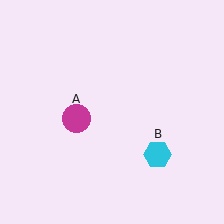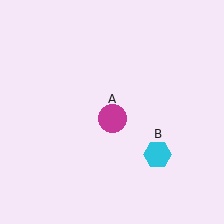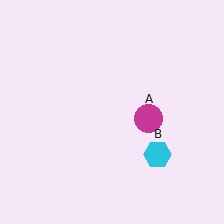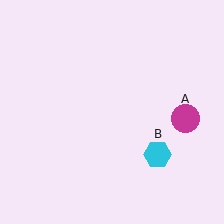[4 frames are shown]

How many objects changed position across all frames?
1 object changed position: magenta circle (object A).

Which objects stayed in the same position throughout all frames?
Cyan hexagon (object B) remained stationary.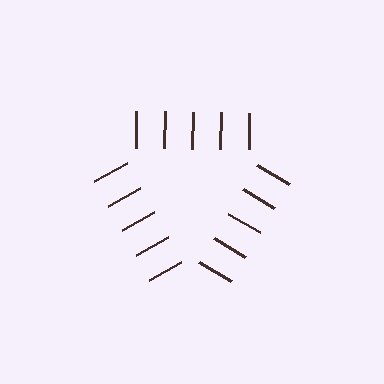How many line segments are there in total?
15 — 5 along each of the 3 edges.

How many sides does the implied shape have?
3 sides — the line-ends trace a triangle.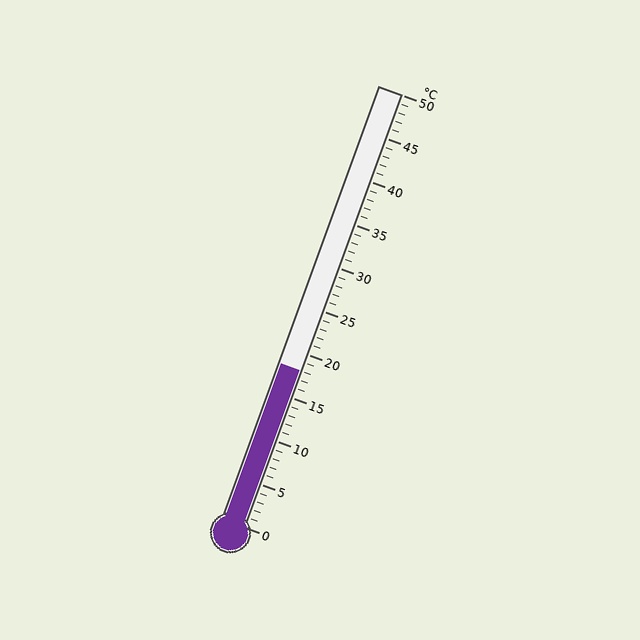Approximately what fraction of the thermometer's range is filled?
The thermometer is filled to approximately 35% of its range.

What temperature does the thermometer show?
The thermometer shows approximately 18°C.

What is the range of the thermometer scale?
The thermometer scale ranges from 0°C to 50°C.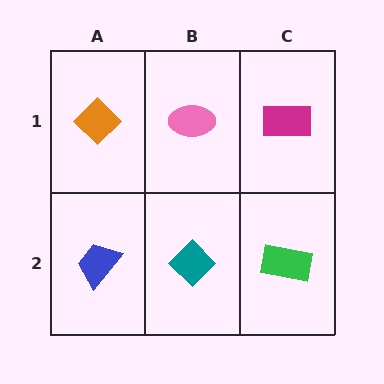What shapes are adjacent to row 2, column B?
A pink ellipse (row 1, column B), a blue trapezoid (row 2, column A), a green rectangle (row 2, column C).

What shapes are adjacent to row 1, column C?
A green rectangle (row 2, column C), a pink ellipse (row 1, column B).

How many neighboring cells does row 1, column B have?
3.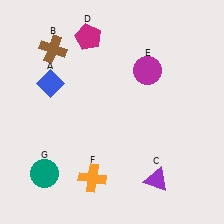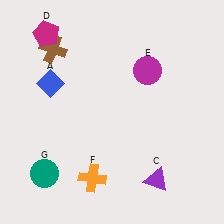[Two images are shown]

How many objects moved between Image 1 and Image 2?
1 object moved between the two images.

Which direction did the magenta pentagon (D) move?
The magenta pentagon (D) moved left.